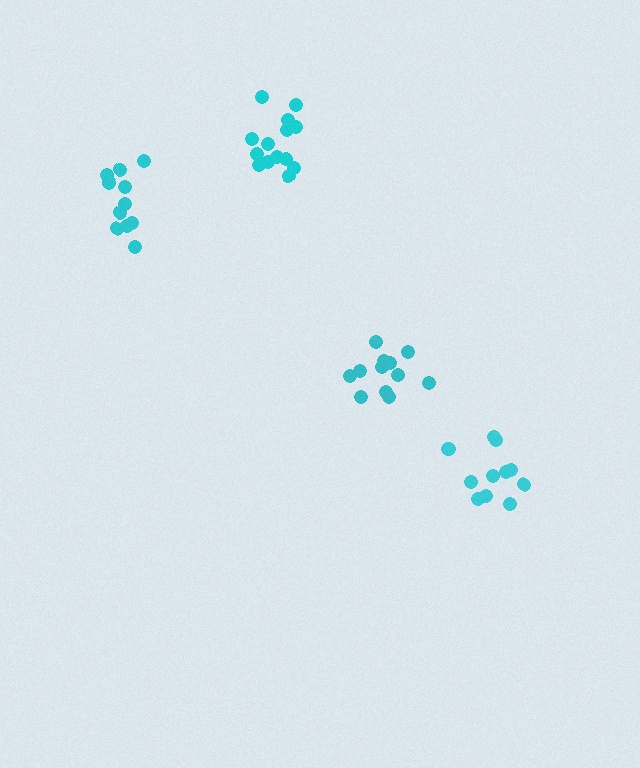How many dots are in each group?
Group 1: 14 dots, Group 2: 11 dots, Group 3: 12 dots, Group 4: 11 dots (48 total).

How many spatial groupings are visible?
There are 4 spatial groupings.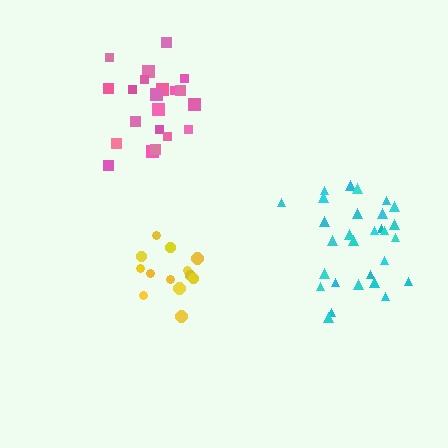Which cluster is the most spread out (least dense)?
Pink.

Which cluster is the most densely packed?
Yellow.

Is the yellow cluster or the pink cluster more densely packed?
Yellow.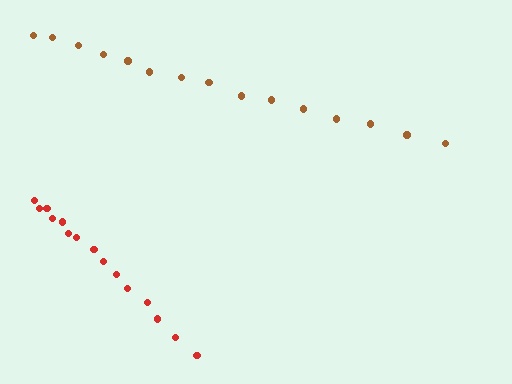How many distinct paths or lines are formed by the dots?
There are 2 distinct paths.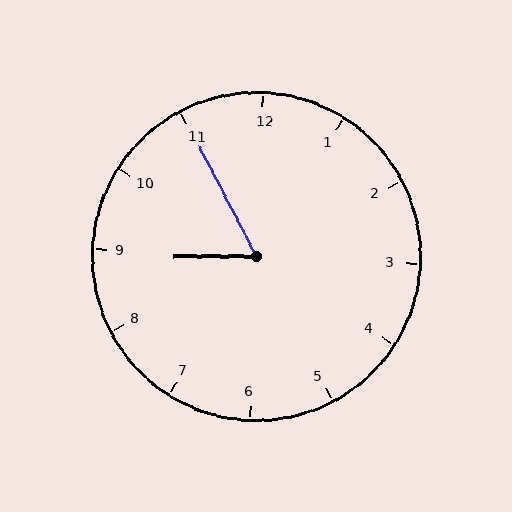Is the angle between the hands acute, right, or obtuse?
It is acute.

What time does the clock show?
8:55.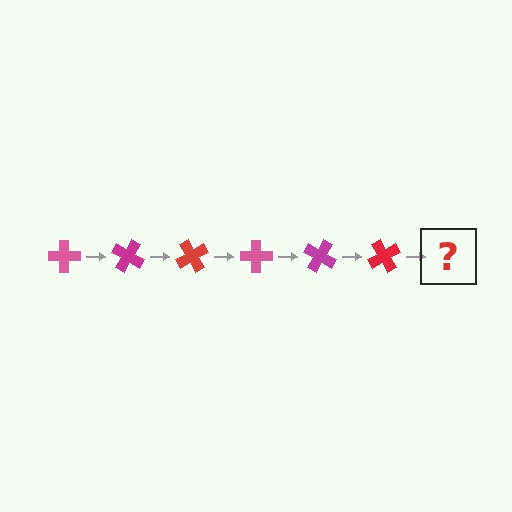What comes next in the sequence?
The next element should be a pink cross, rotated 180 degrees from the start.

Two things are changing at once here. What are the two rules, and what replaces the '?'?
The two rules are that it rotates 30 degrees each step and the color cycles through pink, magenta, and red. The '?' should be a pink cross, rotated 180 degrees from the start.